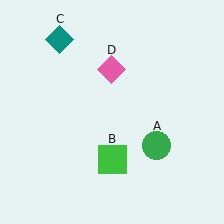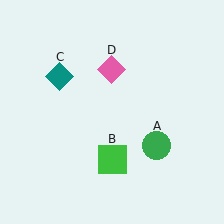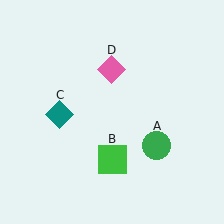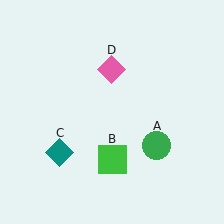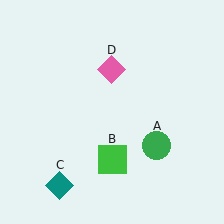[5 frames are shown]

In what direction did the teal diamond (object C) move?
The teal diamond (object C) moved down.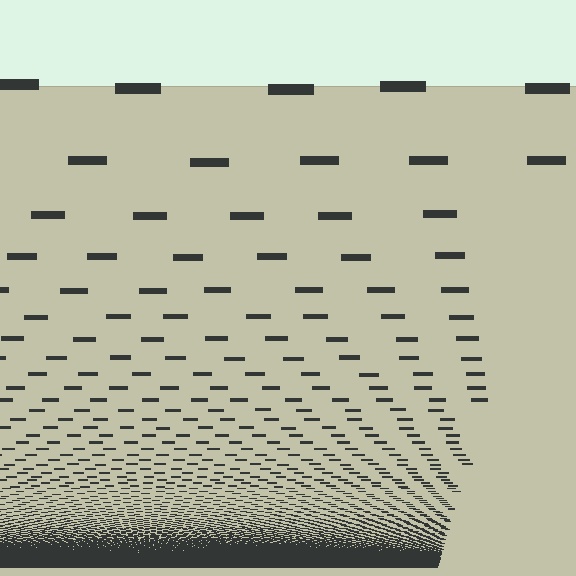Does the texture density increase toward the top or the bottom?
Density increases toward the bottom.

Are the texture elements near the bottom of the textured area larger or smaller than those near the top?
Smaller. The gradient is inverted — elements near the bottom are smaller and denser.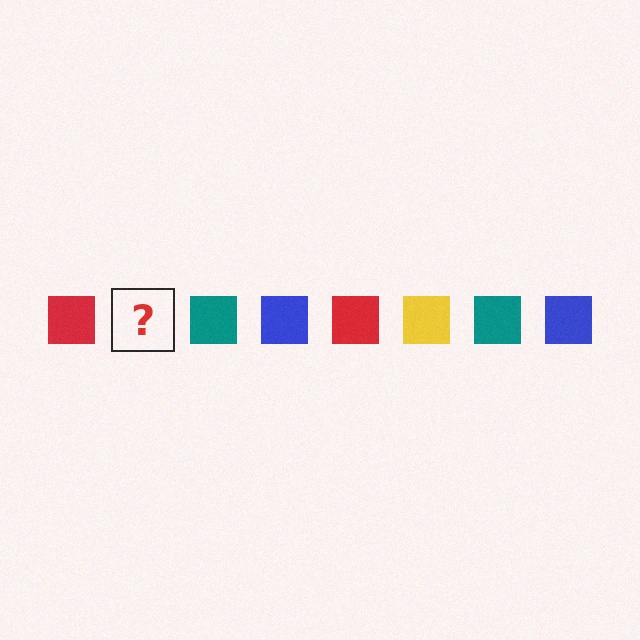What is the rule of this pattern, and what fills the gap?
The rule is that the pattern cycles through red, yellow, teal, blue squares. The gap should be filled with a yellow square.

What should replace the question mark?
The question mark should be replaced with a yellow square.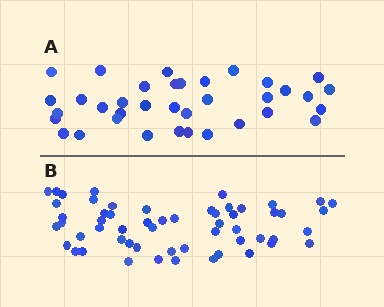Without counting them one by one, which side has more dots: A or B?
Region B (the bottom region) has more dots.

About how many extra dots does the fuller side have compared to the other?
Region B has approximately 20 more dots than region A.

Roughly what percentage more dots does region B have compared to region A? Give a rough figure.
About 55% more.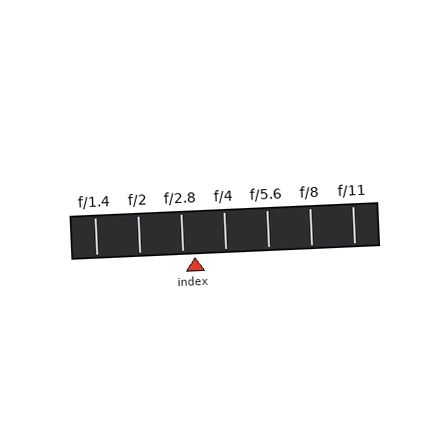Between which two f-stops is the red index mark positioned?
The index mark is between f/2.8 and f/4.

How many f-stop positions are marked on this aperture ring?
There are 7 f-stop positions marked.